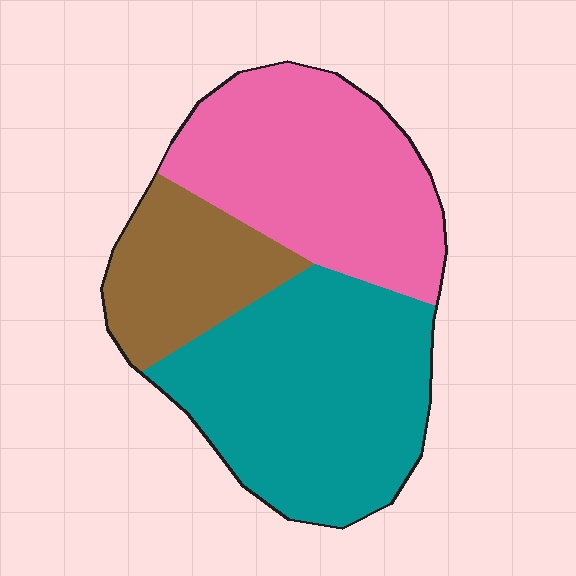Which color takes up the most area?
Teal, at roughly 45%.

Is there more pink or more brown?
Pink.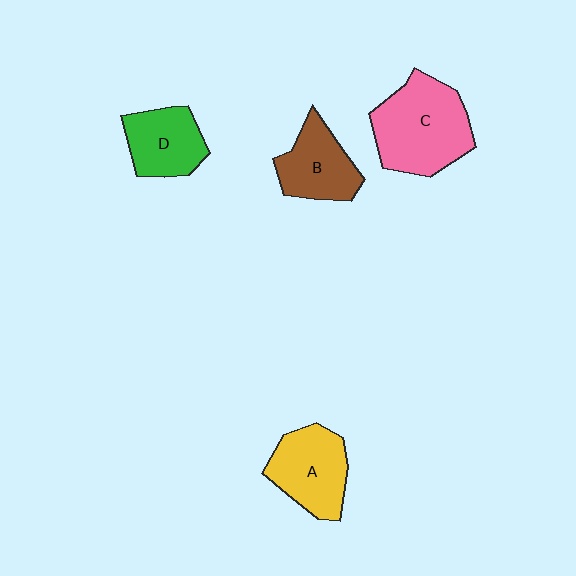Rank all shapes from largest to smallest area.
From largest to smallest: C (pink), A (yellow), B (brown), D (green).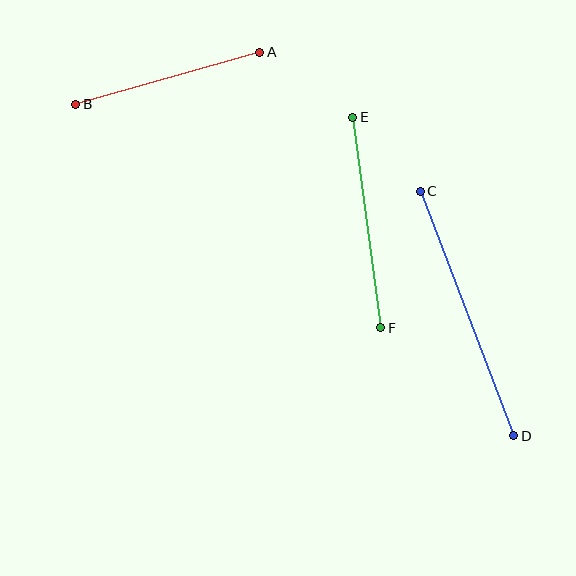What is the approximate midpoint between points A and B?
The midpoint is at approximately (168, 78) pixels.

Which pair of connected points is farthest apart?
Points C and D are farthest apart.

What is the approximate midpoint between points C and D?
The midpoint is at approximately (467, 313) pixels.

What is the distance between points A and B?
The distance is approximately 191 pixels.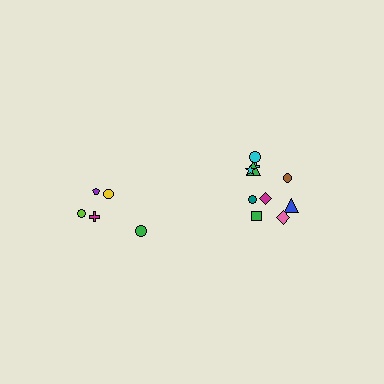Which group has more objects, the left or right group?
The right group.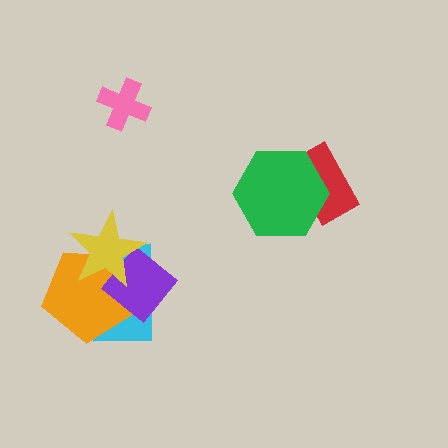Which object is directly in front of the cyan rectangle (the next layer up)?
The orange pentagon is directly in front of the cyan rectangle.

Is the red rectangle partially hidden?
Yes, it is partially covered by another shape.